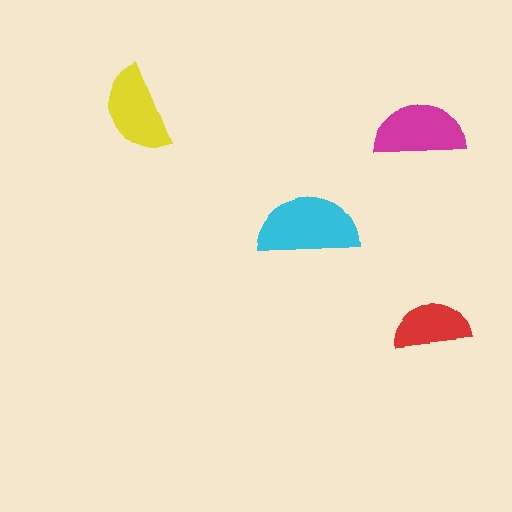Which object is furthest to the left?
The yellow semicircle is leftmost.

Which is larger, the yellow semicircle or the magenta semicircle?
The magenta one.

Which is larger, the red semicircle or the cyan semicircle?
The cyan one.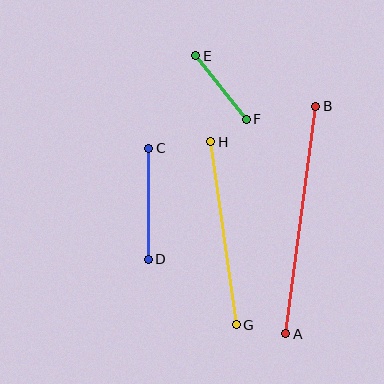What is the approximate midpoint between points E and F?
The midpoint is at approximately (221, 88) pixels.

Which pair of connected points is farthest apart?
Points A and B are farthest apart.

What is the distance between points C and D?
The distance is approximately 111 pixels.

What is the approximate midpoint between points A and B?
The midpoint is at approximately (301, 220) pixels.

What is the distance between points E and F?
The distance is approximately 81 pixels.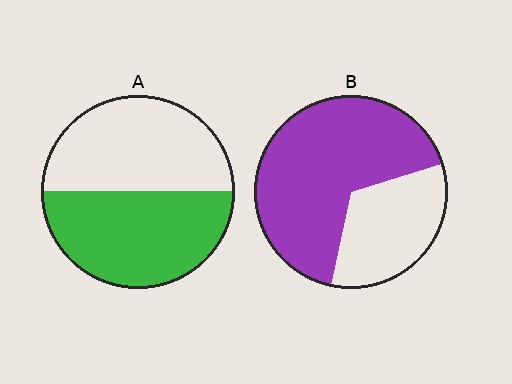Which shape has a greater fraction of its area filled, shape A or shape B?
Shape B.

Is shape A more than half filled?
Roughly half.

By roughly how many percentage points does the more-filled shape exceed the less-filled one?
By roughly 15 percentage points (B over A).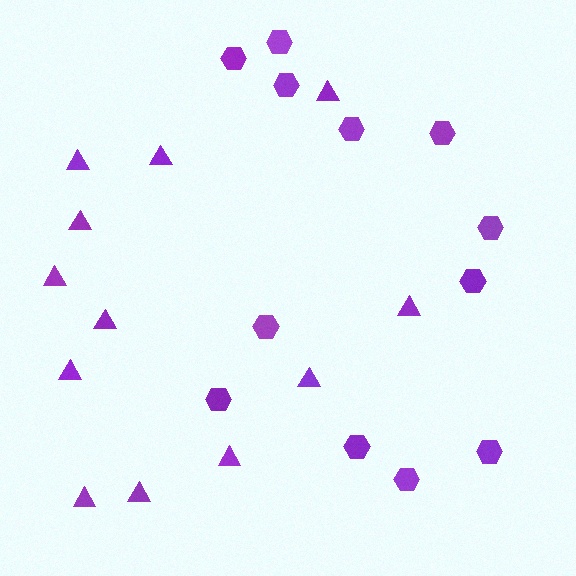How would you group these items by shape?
There are 2 groups: one group of hexagons (12) and one group of triangles (12).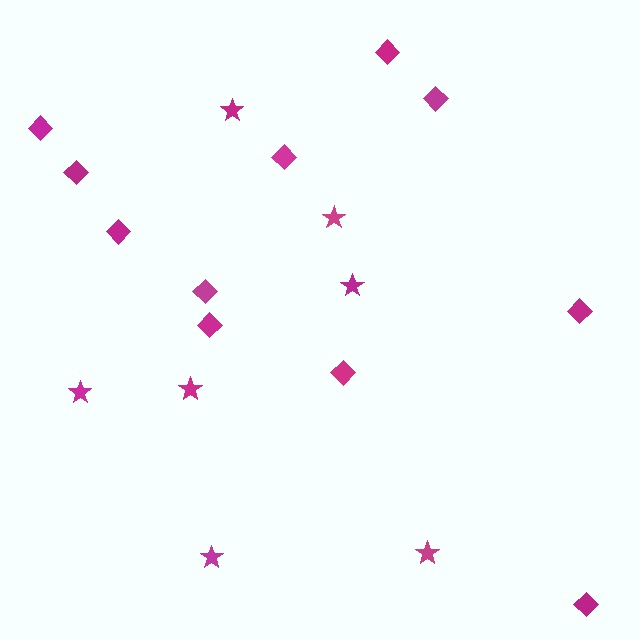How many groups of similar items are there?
There are 2 groups: one group of stars (7) and one group of diamonds (11).